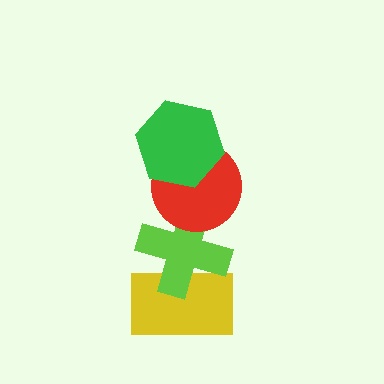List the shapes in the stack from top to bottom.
From top to bottom: the green hexagon, the red circle, the lime cross, the yellow rectangle.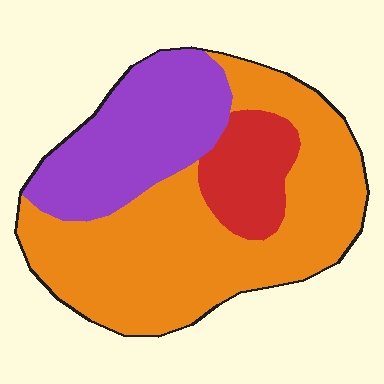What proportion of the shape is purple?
Purple takes up about one quarter (1/4) of the shape.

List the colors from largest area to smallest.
From largest to smallest: orange, purple, red.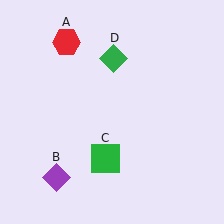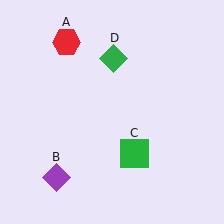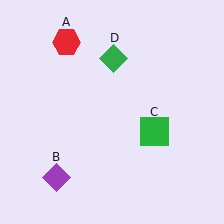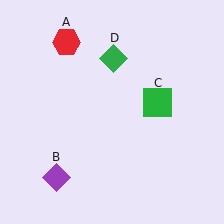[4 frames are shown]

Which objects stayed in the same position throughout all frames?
Red hexagon (object A) and purple diamond (object B) and green diamond (object D) remained stationary.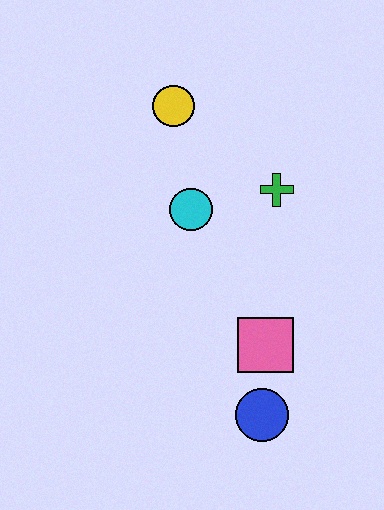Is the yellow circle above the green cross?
Yes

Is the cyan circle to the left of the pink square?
Yes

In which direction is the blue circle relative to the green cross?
The blue circle is below the green cross.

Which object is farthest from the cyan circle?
The blue circle is farthest from the cyan circle.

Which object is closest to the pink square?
The blue circle is closest to the pink square.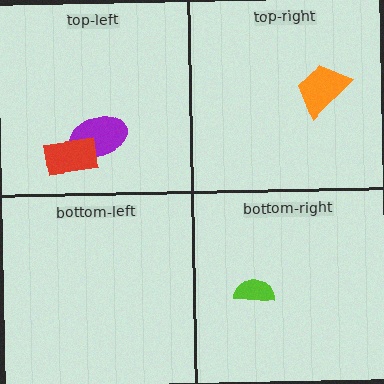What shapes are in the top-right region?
The orange trapezoid.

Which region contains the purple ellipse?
The top-left region.